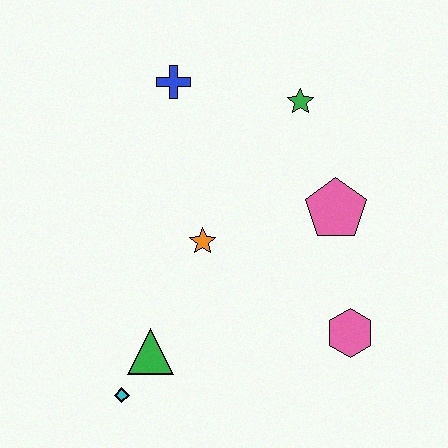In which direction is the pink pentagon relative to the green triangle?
The pink pentagon is to the right of the green triangle.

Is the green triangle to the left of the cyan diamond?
No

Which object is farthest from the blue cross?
The cyan diamond is farthest from the blue cross.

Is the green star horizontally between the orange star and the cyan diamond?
No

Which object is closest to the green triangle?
The cyan diamond is closest to the green triangle.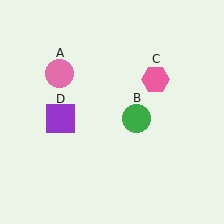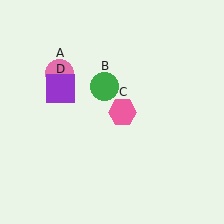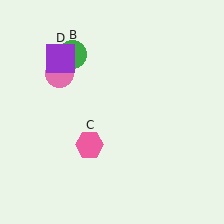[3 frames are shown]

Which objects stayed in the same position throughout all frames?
Pink circle (object A) remained stationary.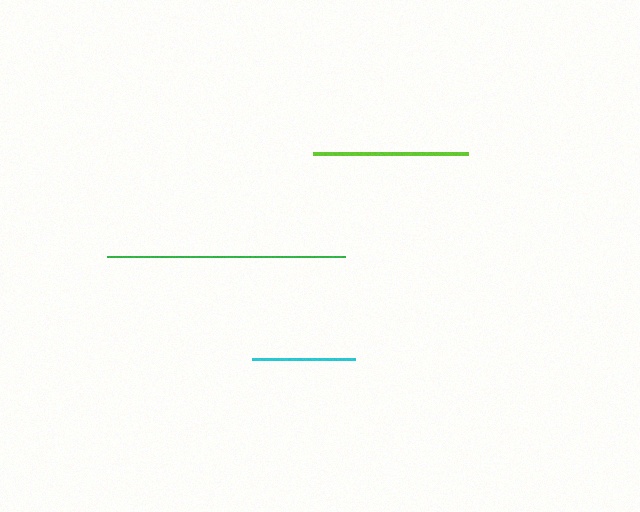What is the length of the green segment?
The green segment is approximately 239 pixels long.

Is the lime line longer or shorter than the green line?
The green line is longer than the lime line.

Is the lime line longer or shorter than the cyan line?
The lime line is longer than the cyan line.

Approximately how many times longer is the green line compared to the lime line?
The green line is approximately 1.5 times the length of the lime line.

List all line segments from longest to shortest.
From longest to shortest: green, lime, cyan.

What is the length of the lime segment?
The lime segment is approximately 156 pixels long.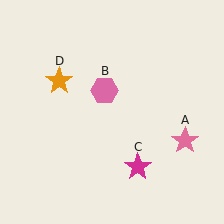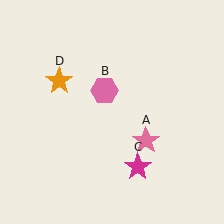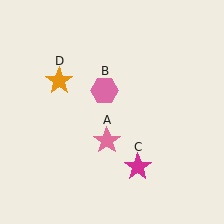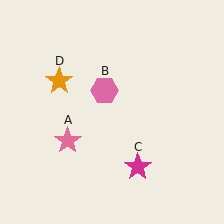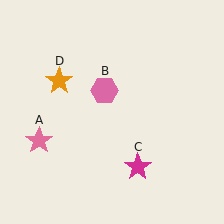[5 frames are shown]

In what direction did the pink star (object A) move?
The pink star (object A) moved left.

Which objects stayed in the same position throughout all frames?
Pink hexagon (object B) and magenta star (object C) and orange star (object D) remained stationary.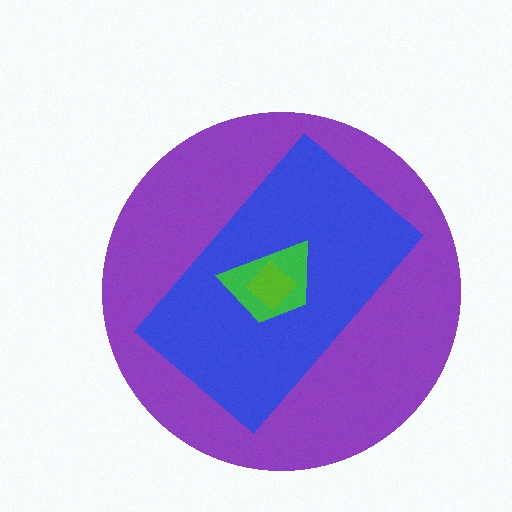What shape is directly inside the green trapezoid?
The lime diamond.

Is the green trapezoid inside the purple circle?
Yes.